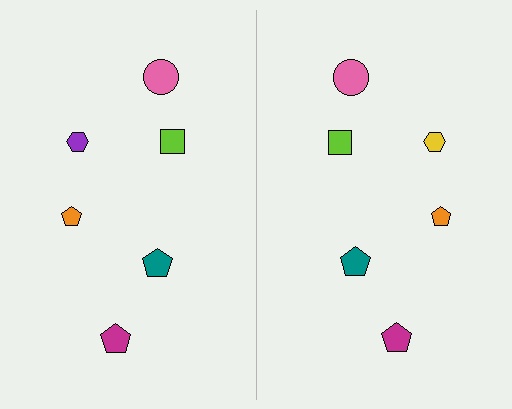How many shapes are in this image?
There are 12 shapes in this image.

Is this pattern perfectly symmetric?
No, the pattern is not perfectly symmetric. The yellow hexagon on the right side breaks the symmetry — its mirror counterpart is purple.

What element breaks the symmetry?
The yellow hexagon on the right side breaks the symmetry — its mirror counterpart is purple.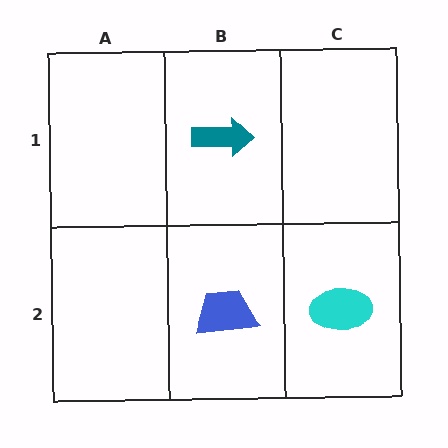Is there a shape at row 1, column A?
No, that cell is empty.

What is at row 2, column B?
A blue trapezoid.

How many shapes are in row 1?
1 shape.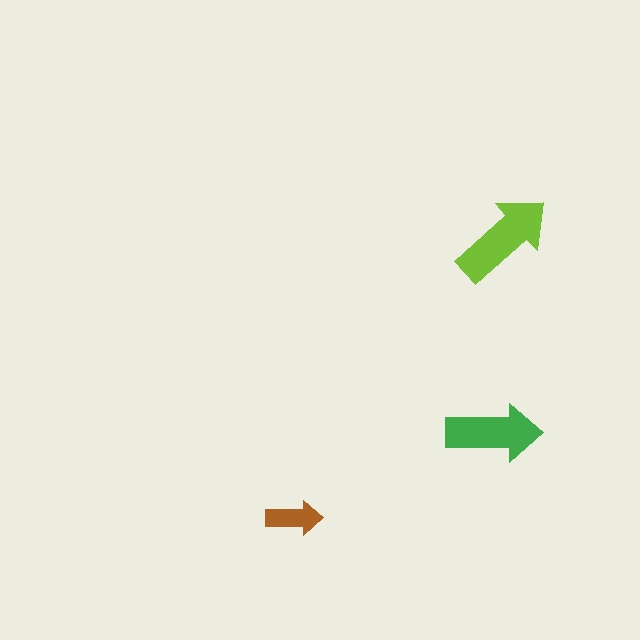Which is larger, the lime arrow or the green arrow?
The lime one.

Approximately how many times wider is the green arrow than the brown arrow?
About 1.5 times wider.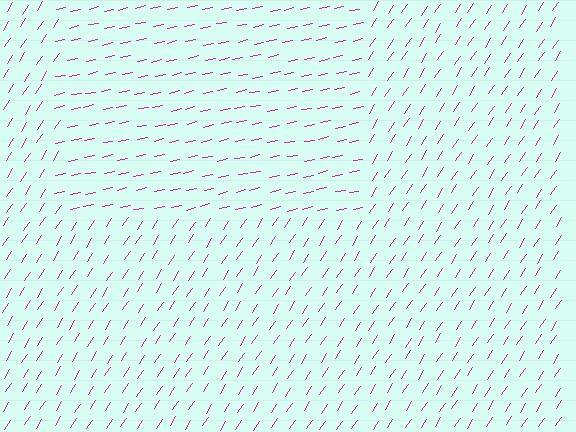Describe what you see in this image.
The image is filled with small magenta line segments. A rectangle region in the image has lines oriented differently from the surrounding lines, creating a visible texture boundary.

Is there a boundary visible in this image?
Yes, there is a texture boundary formed by a change in line orientation.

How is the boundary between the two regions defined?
The boundary is defined purely by a change in line orientation (approximately 45 degrees difference). All lines are the same color and thickness.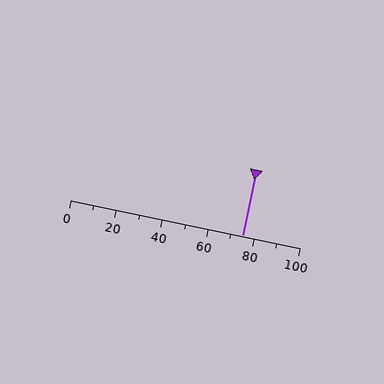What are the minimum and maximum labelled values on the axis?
The axis runs from 0 to 100.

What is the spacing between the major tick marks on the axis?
The major ticks are spaced 20 apart.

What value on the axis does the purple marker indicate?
The marker indicates approximately 75.